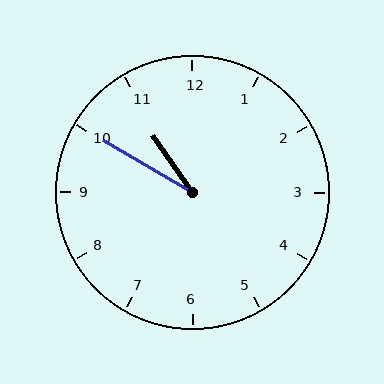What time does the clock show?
10:50.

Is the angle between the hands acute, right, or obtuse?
It is acute.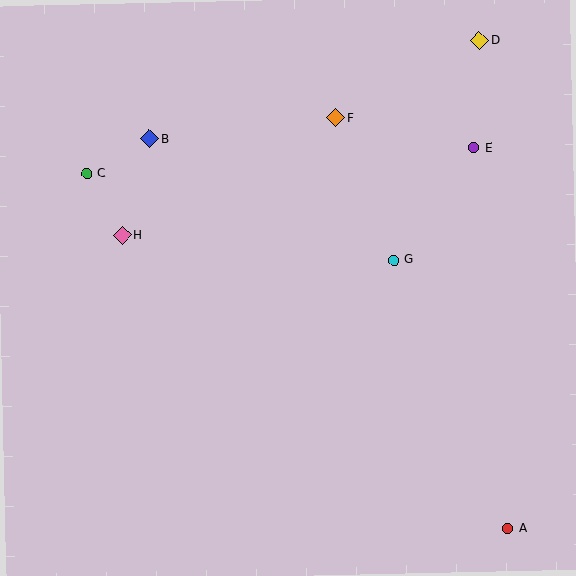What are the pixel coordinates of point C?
Point C is at (87, 173).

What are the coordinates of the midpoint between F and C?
The midpoint between F and C is at (212, 145).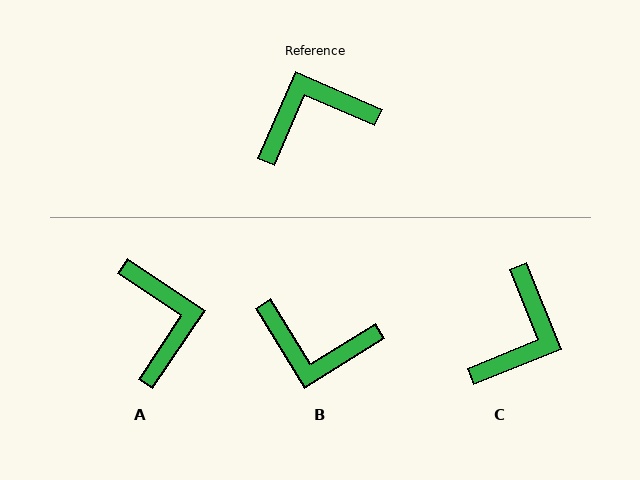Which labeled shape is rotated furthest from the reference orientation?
B, about 145 degrees away.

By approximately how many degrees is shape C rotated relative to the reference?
Approximately 135 degrees clockwise.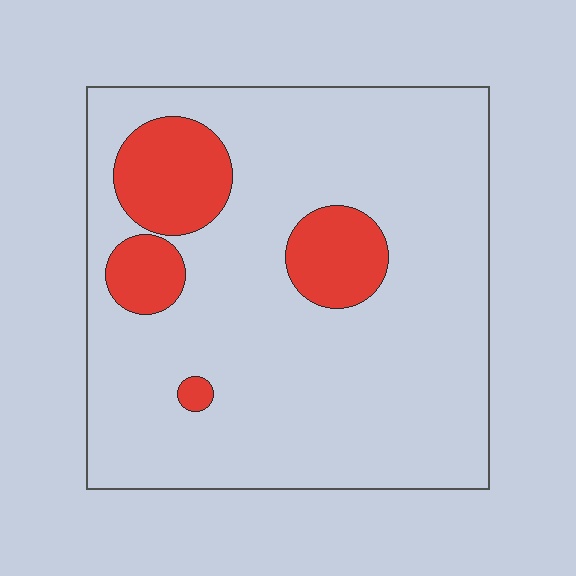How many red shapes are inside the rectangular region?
4.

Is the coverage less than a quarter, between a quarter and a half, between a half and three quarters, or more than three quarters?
Less than a quarter.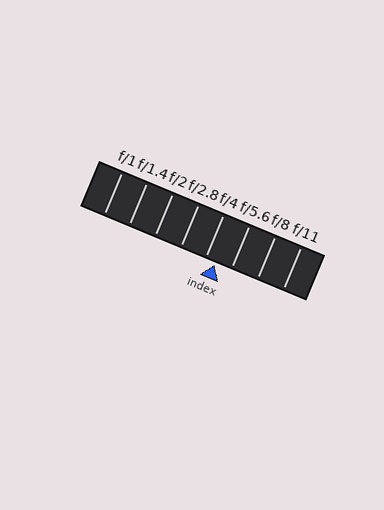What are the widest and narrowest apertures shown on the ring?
The widest aperture shown is f/1 and the narrowest is f/11.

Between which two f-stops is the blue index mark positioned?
The index mark is between f/4 and f/5.6.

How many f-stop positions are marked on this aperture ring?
There are 8 f-stop positions marked.